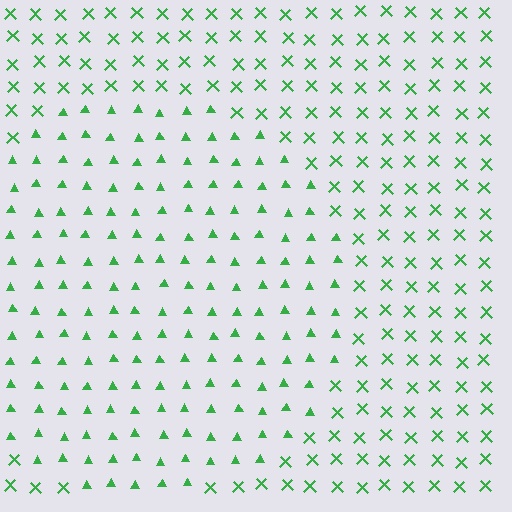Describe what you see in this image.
The image is filled with small green elements arranged in a uniform grid. A circle-shaped region contains triangles, while the surrounding area contains X marks. The boundary is defined purely by the change in element shape.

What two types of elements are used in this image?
The image uses triangles inside the circle region and X marks outside it.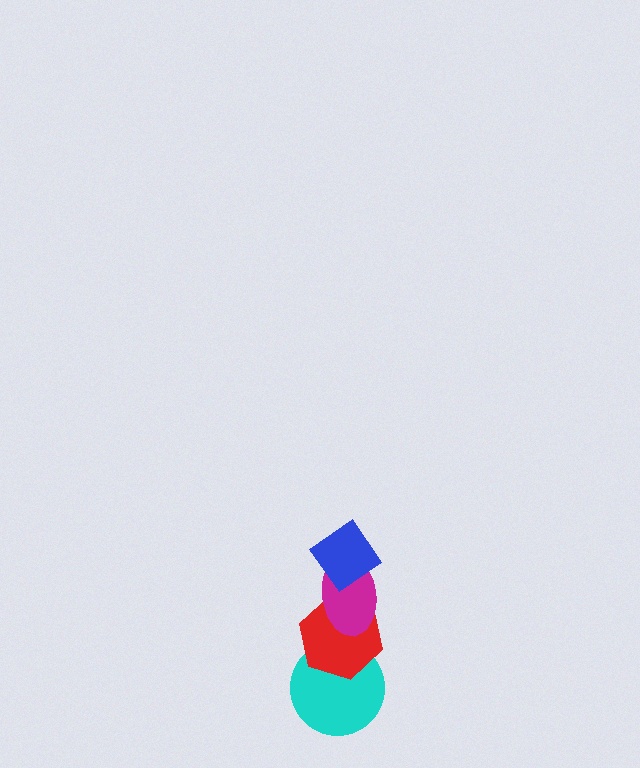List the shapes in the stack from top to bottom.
From top to bottom: the blue diamond, the magenta ellipse, the red hexagon, the cyan circle.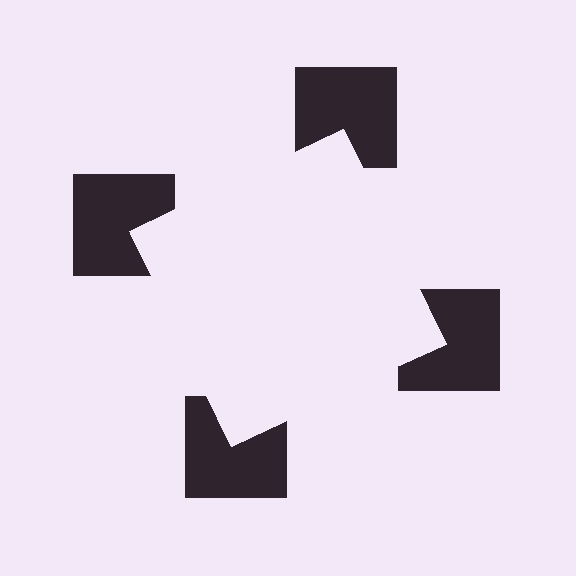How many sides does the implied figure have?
4 sides.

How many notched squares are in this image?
There are 4 — one at each vertex of the illusory square.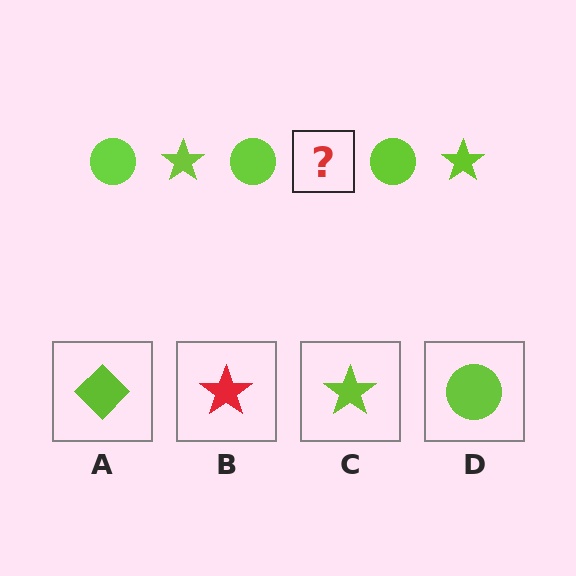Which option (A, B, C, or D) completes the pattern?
C.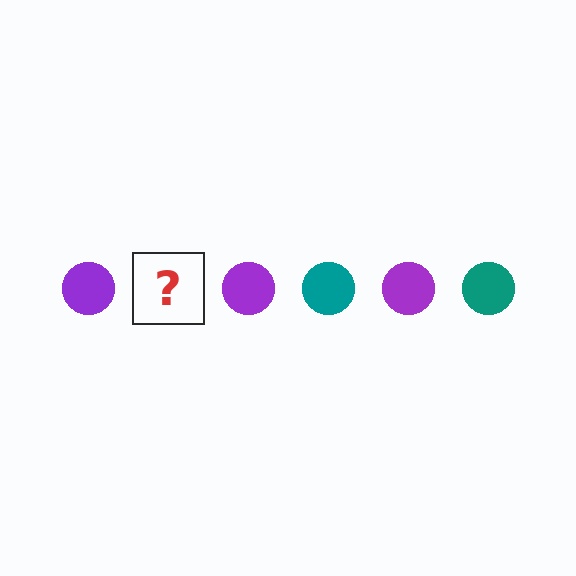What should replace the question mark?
The question mark should be replaced with a teal circle.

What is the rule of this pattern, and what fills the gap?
The rule is that the pattern cycles through purple, teal circles. The gap should be filled with a teal circle.